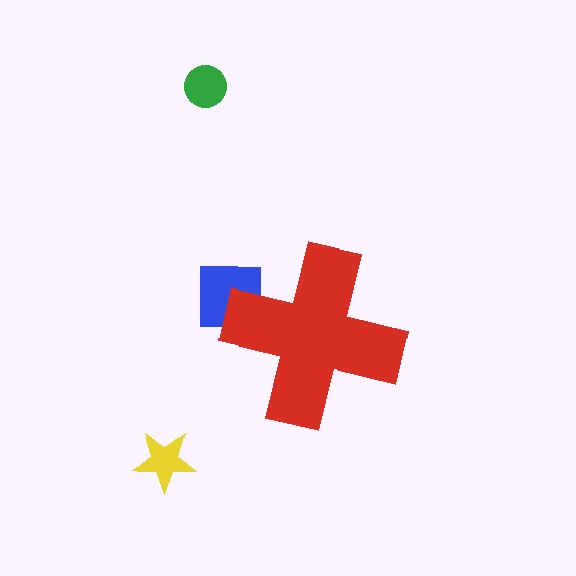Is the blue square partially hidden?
Yes, the blue square is partially hidden behind the red cross.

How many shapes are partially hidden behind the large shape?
1 shape is partially hidden.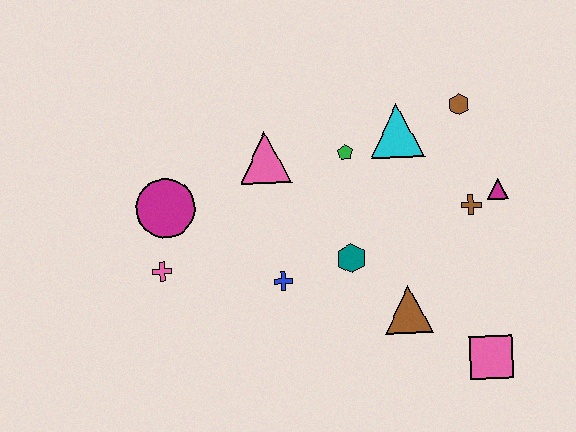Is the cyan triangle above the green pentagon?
Yes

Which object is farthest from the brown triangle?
The magenta circle is farthest from the brown triangle.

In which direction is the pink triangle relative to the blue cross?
The pink triangle is above the blue cross.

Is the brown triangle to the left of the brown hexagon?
Yes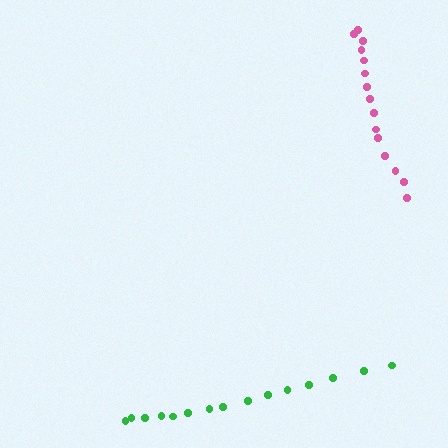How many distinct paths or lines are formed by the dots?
There are 2 distinct paths.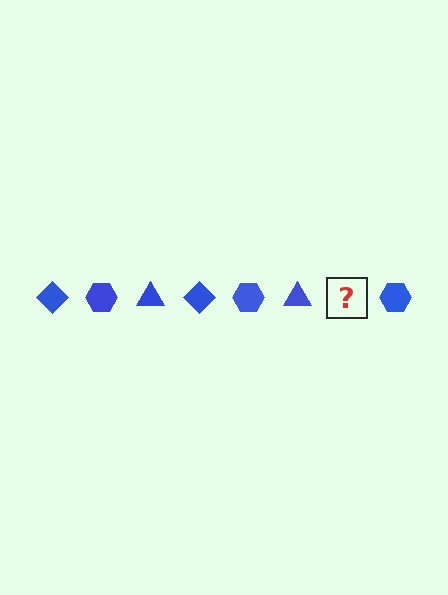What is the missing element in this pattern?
The missing element is a blue diamond.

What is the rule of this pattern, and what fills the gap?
The rule is that the pattern cycles through diamond, hexagon, triangle shapes in blue. The gap should be filled with a blue diamond.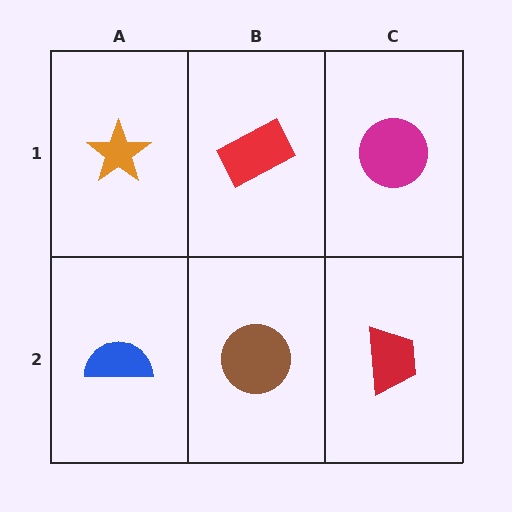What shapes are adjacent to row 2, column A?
An orange star (row 1, column A), a brown circle (row 2, column B).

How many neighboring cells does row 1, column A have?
2.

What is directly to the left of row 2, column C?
A brown circle.